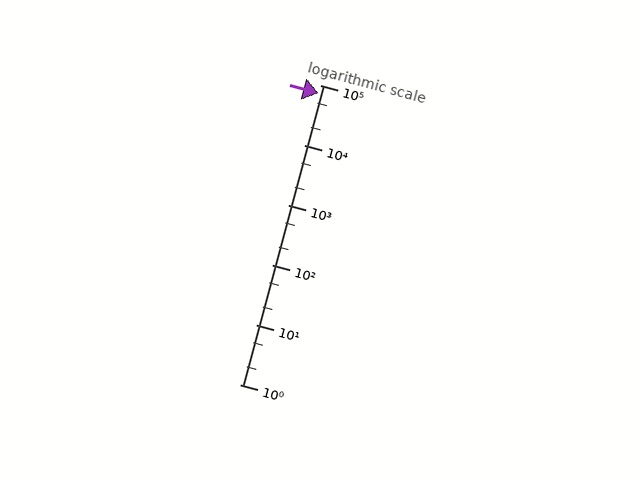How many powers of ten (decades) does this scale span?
The scale spans 5 decades, from 1 to 100000.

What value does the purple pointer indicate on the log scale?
The pointer indicates approximately 73000.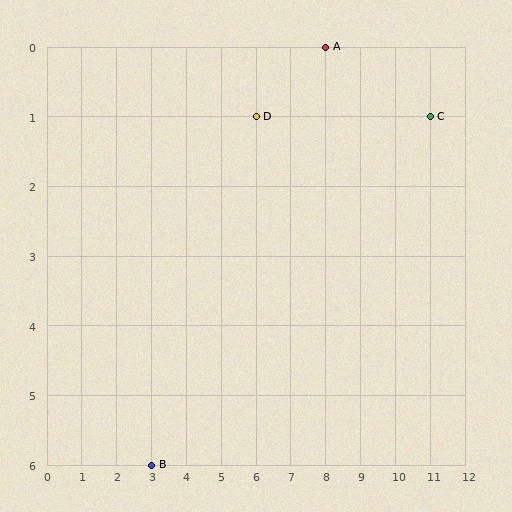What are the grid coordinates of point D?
Point D is at grid coordinates (6, 1).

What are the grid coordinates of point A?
Point A is at grid coordinates (8, 0).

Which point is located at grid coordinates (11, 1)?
Point C is at (11, 1).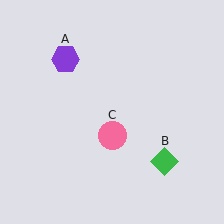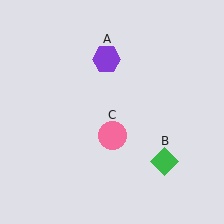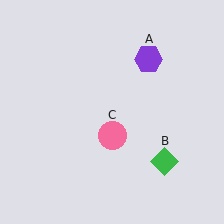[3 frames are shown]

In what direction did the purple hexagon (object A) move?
The purple hexagon (object A) moved right.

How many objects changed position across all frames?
1 object changed position: purple hexagon (object A).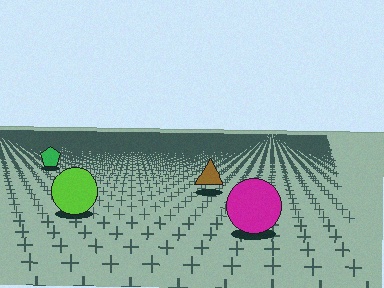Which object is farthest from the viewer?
The green pentagon is farthest from the viewer. It appears smaller and the ground texture around it is denser.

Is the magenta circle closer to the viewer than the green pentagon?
Yes. The magenta circle is closer — you can tell from the texture gradient: the ground texture is coarser near it.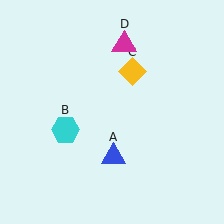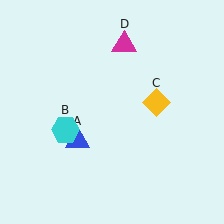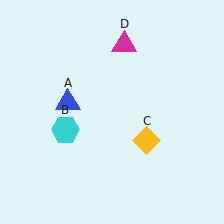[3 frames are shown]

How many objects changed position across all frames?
2 objects changed position: blue triangle (object A), yellow diamond (object C).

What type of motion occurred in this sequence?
The blue triangle (object A), yellow diamond (object C) rotated clockwise around the center of the scene.